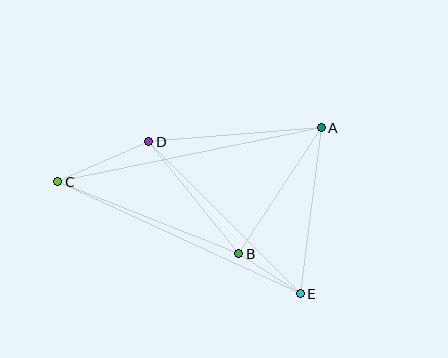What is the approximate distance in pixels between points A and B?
The distance between A and B is approximately 150 pixels.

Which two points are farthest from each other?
Points A and C are farthest from each other.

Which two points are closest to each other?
Points B and E are closest to each other.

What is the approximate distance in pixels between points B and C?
The distance between B and C is approximately 195 pixels.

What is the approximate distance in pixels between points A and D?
The distance between A and D is approximately 173 pixels.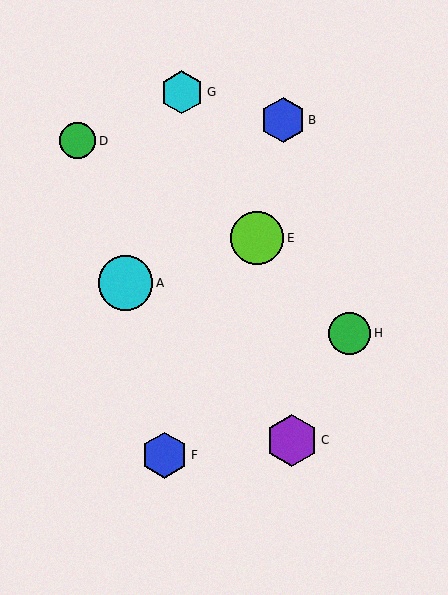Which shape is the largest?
The cyan circle (labeled A) is the largest.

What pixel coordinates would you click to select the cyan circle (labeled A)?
Click at (126, 283) to select the cyan circle A.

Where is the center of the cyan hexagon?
The center of the cyan hexagon is at (182, 92).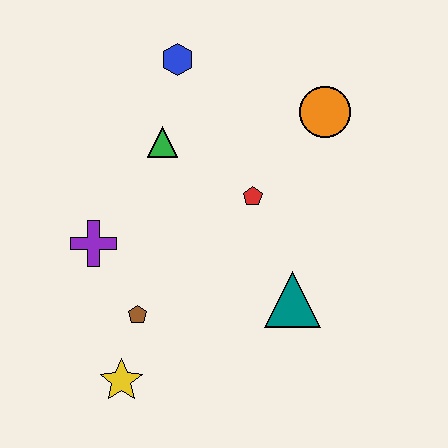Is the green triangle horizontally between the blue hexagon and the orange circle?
No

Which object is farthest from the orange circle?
The yellow star is farthest from the orange circle.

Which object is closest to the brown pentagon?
The yellow star is closest to the brown pentagon.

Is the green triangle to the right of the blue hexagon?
No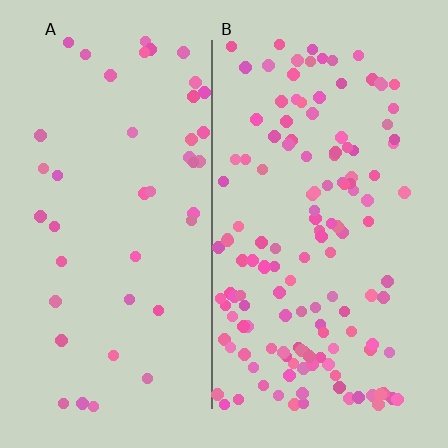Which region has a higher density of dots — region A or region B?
B (the right).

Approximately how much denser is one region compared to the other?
Approximately 3.2× — region B over region A.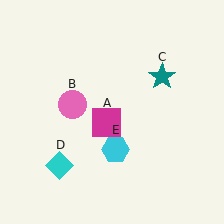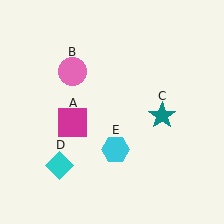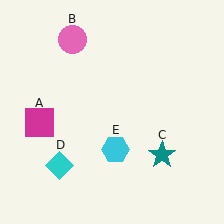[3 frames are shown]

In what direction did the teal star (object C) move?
The teal star (object C) moved down.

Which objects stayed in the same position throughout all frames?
Cyan diamond (object D) and cyan hexagon (object E) remained stationary.